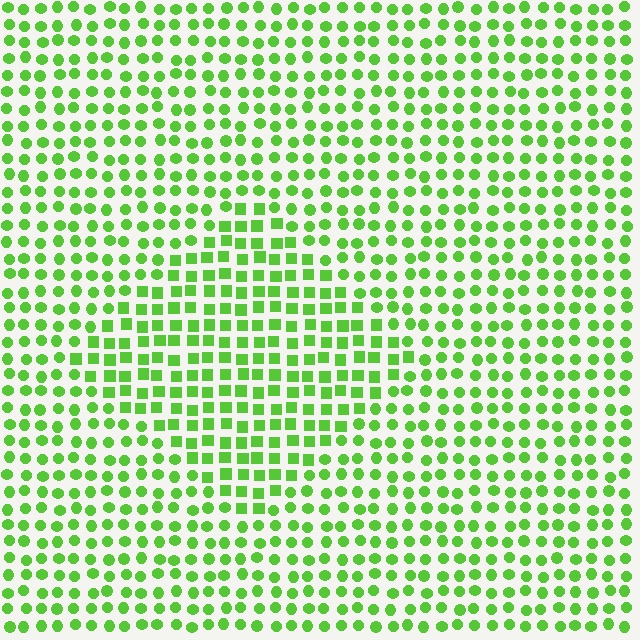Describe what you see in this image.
The image is filled with small lime elements arranged in a uniform grid. A diamond-shaped region contains squares, while the surrounding area contains circles. The boundary is defined purely by the change in element shape.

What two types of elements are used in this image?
The image uses squares inside the diamond region and circles outside it.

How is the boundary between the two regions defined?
The boundary is defined by a change in element shape: squares inside vs. circles outside. All elements share the same color and spacing.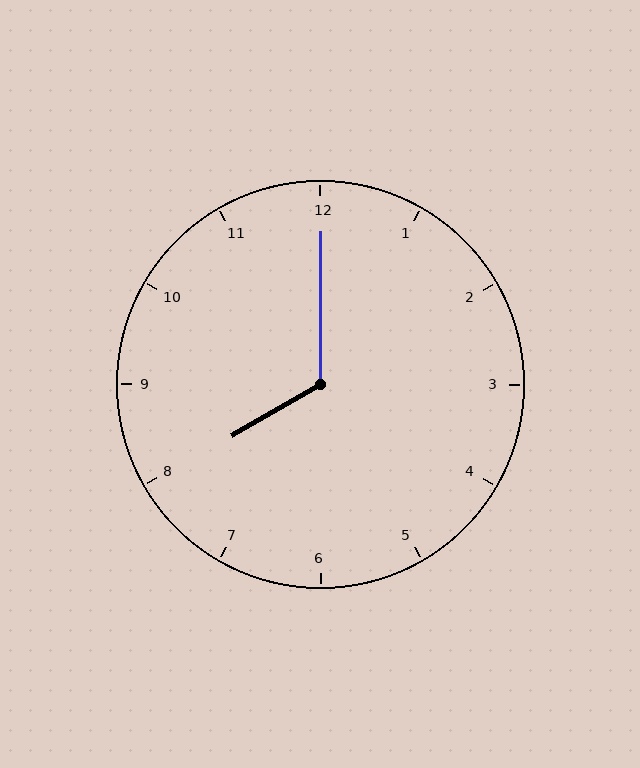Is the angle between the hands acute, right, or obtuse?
It is obtuse.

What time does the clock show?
8:00.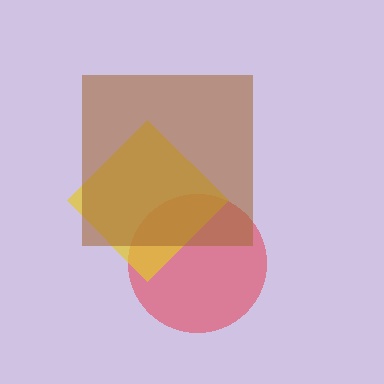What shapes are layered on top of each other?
The layered shapes are: a red circle, a yellow diamond, a brown square.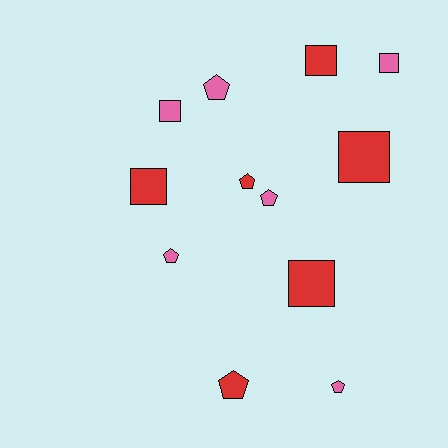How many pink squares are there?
There are 2 pink squares.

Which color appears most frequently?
Red, with 6 objects.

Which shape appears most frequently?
Square, with 6 objects.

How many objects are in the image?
There are 12 objects.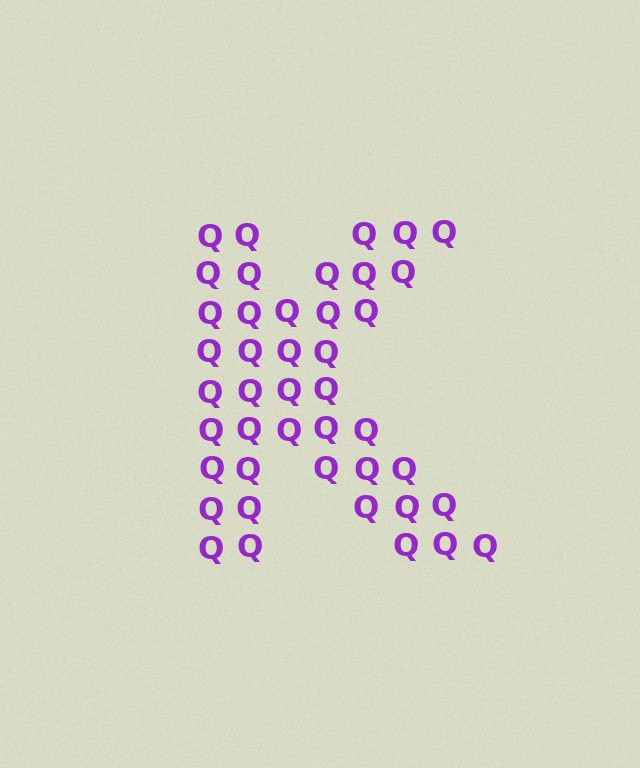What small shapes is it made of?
It is made of small letter Q's.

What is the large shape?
The large shape is the letter K.